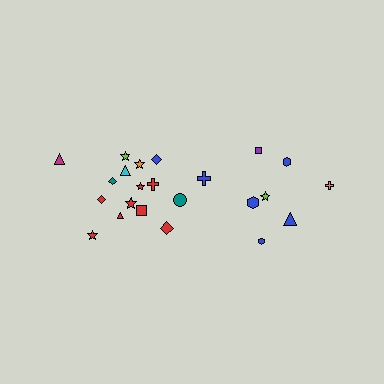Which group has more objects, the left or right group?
The left group.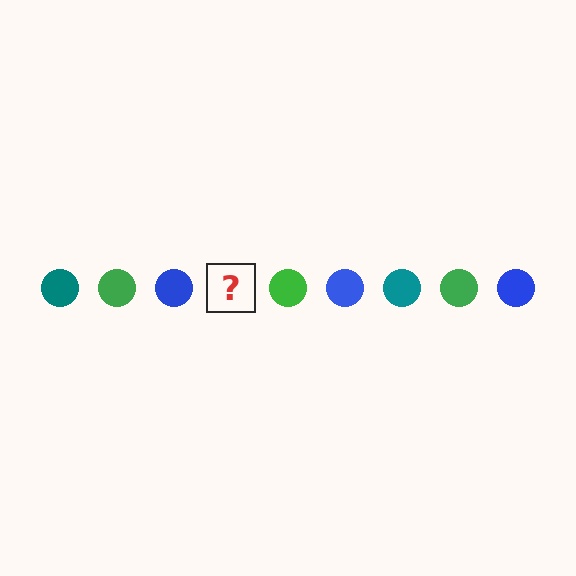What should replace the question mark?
The question mark should be replaced with a teal circle.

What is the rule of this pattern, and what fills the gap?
The rule is that the pattern cycles through teal, green, blue circles. The gap should be filled with a teal circle.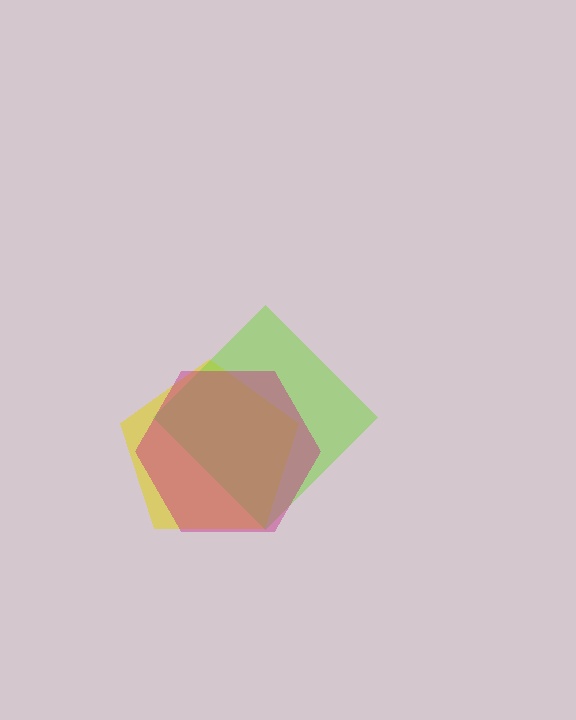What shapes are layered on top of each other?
The layered shapes are: a yellow pentagon, a lime diamond, a magenta hexagon.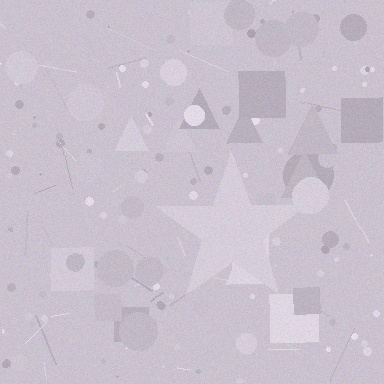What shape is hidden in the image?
A star is hidden in the image.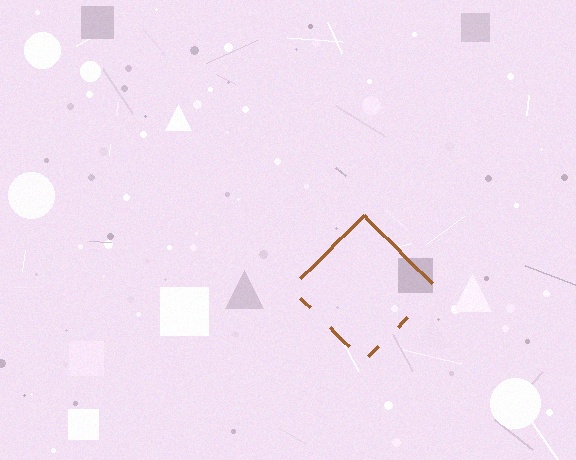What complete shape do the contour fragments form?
The contour fragments form a diamond.